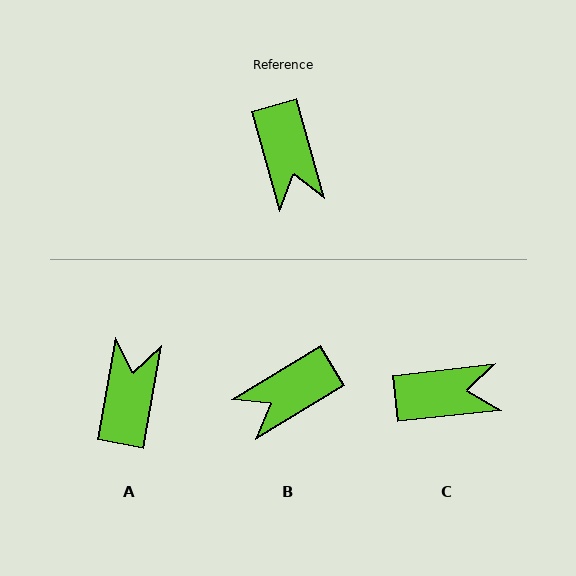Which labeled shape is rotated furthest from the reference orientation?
A, about 154 degrees away.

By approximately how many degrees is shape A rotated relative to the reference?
Approximately 154 degrees counter-clockwise.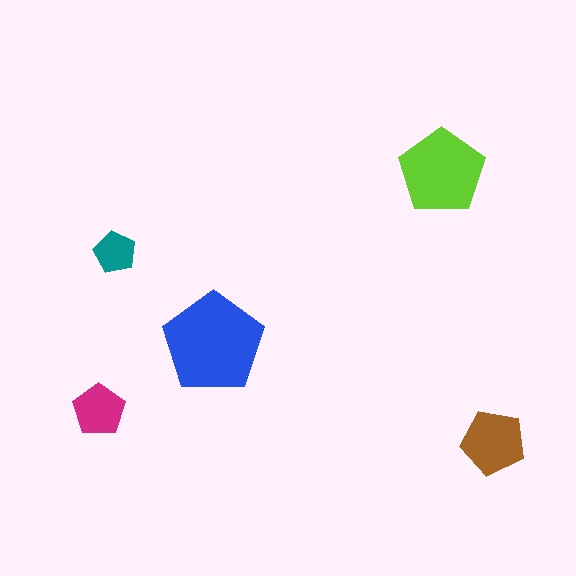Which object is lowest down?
The brown pentagon is bottommost.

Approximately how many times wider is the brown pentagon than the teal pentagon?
About 1.5 times wider.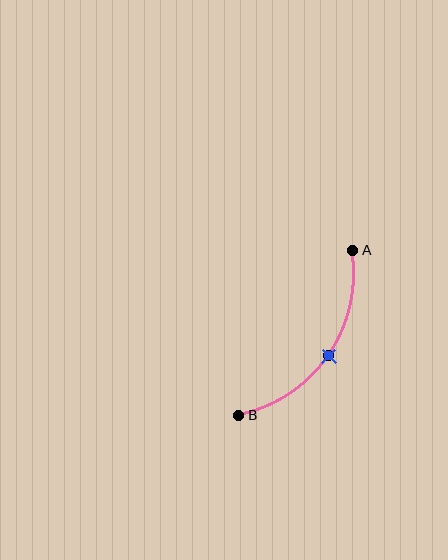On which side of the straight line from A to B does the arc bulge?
The arc bulges below and to the right of the straight line connecting A and B.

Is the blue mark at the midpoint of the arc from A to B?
Yes. The blue mark lies on the arc at equal arc-length from both A and B — it is the arc midpoint.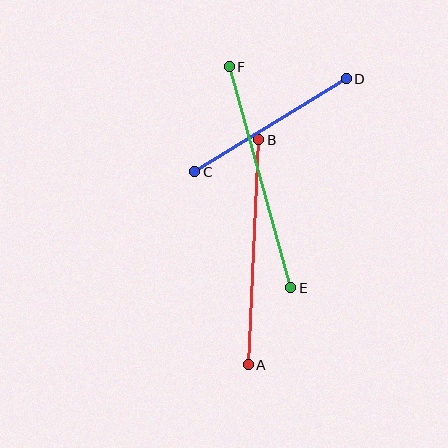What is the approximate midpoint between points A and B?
The midpoint is at approximately (254, 252) pixels.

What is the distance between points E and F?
The distance is approximately 230 pixels.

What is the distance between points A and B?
The distance is approximately 225 pixels.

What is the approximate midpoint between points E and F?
The midpoint is at approximately (260, 177) pixels.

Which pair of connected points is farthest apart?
Points E and F are farthest apart.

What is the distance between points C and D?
The distance is approximately 178 pixels.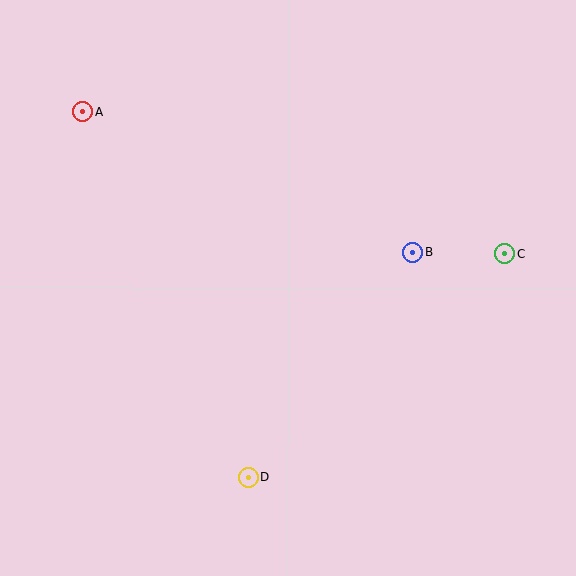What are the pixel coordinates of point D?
Point D is at (249, 477).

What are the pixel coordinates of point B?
Point B is at (413, 253).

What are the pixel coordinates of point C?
Point C is at (505, 253).